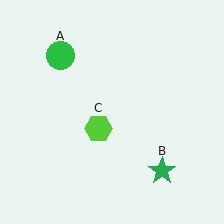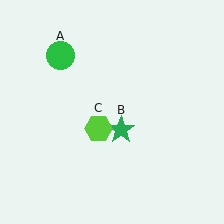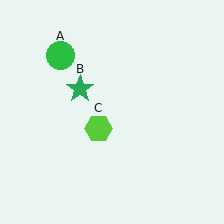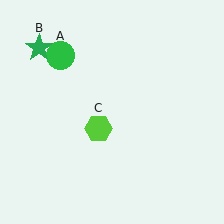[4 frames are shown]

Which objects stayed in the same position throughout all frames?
Green circle (object A) and lime hexagon (object C) remained stationary.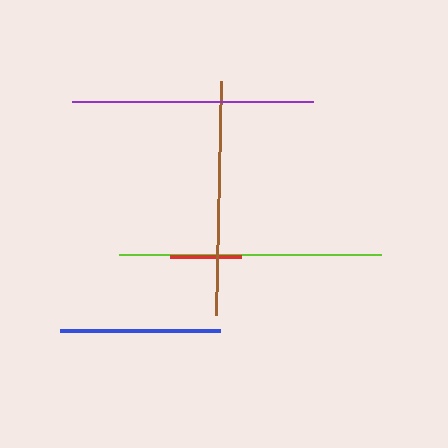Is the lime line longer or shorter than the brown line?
The lime line is longer than the brown line.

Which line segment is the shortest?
The red line is the shortest at approximately 71 pixels.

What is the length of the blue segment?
The blue segment is approximately 160 pixels long.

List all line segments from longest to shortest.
From longest to shortest: lime, purple, brown, blue, red.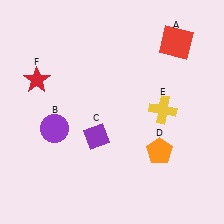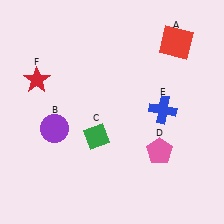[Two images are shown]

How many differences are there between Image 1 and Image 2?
There are 3 differences between the two images.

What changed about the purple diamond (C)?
In Image 1, C is purple. In Image 2, it changed to green.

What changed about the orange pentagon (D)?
In Image 1, D is orange. In Image 2, it changed to pink.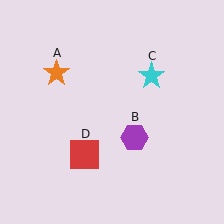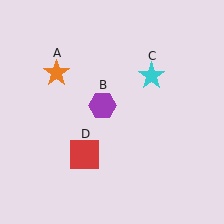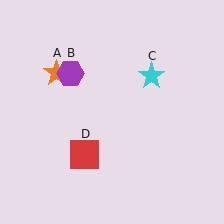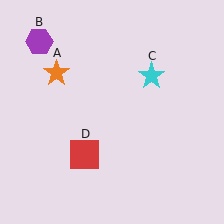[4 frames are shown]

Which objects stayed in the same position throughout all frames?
Orange star (object A) and cyan star (object C) and red square (object D) remained stationary.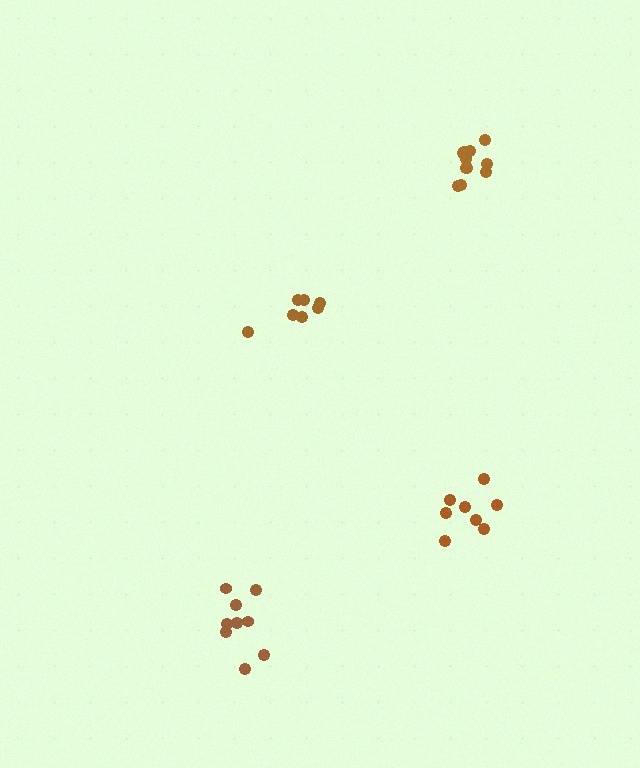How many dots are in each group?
Group 1: 11 dots, Group 2: 7 dots, Group 3: 9 dots, Group 4: 8 dots (35 total).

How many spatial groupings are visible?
There are 4 spatial groupings.